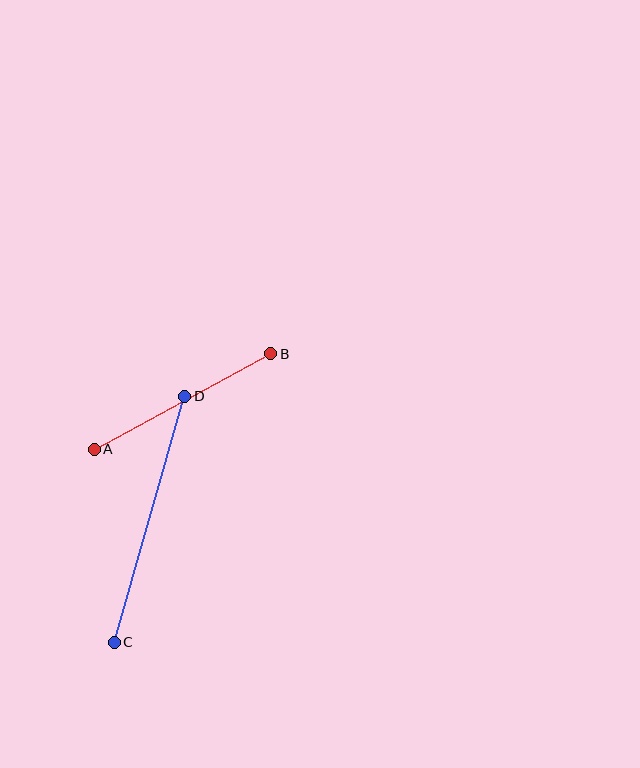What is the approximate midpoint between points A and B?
The midpoint is at approximately (183, 402) pixels.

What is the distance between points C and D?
The distance is approximately 256 pixels.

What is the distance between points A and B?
The distance is approximately 201 pixels.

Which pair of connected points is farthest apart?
Points C and D are farthest apart.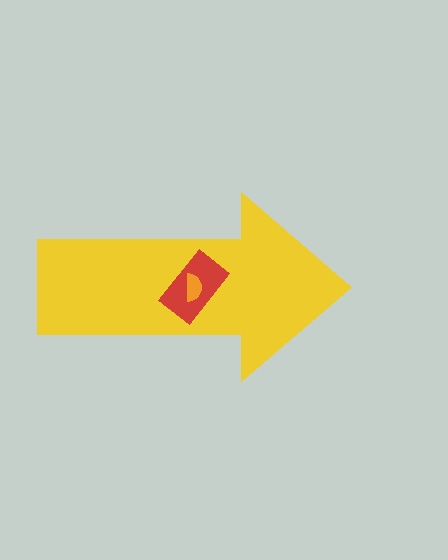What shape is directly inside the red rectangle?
The orange semicircle.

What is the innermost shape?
The orange semicircle.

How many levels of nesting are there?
3.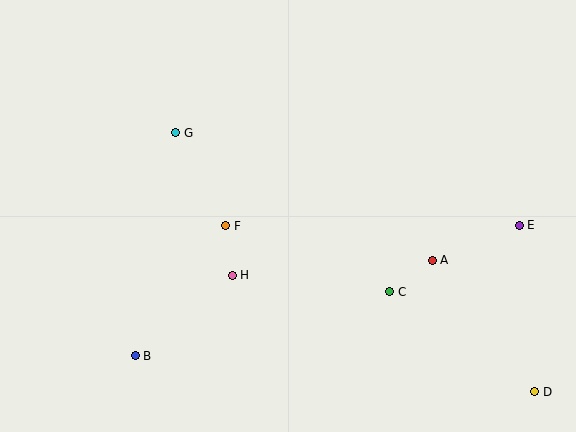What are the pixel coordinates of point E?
Point E is at (519, 225).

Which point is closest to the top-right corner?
Point E is closest to the top-right corner.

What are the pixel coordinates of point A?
Point A is at (432, 260).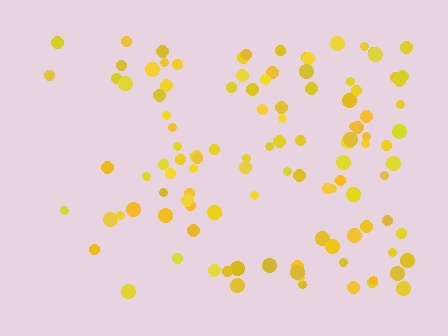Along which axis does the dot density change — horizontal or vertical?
Horizontal.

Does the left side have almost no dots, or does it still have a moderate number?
Still a moderate number, just noticeably fewer than the right.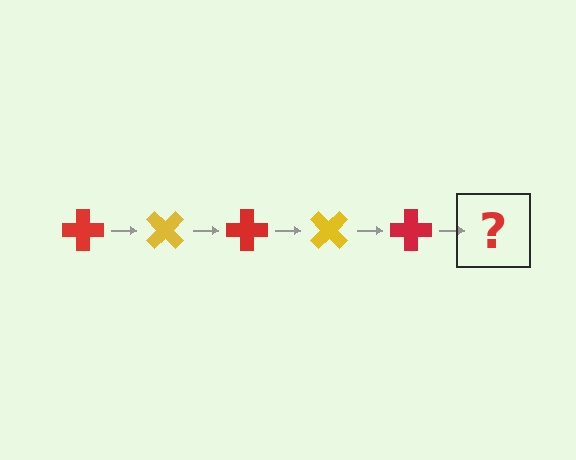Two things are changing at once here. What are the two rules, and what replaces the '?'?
The two rules are that it rotates 45 degrees each step and the color cycles through red and yellow. The '?' should be a yellow cross, rotated 225 degrees from the start.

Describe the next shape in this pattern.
It should be a yellow cross, rotated 225 degrees from the start.